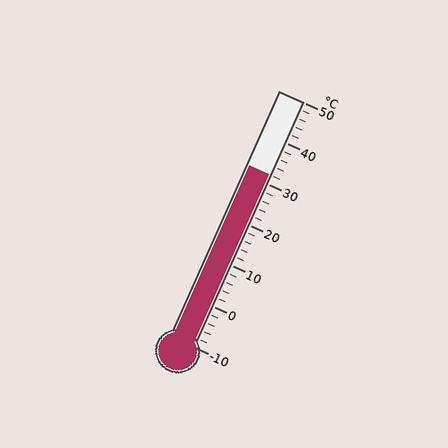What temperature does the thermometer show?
The thermometer shows approximately 32°C.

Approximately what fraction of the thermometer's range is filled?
The thermometer is filled to approximately 70% of its range.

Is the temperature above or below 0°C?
The temperature is above 0°C.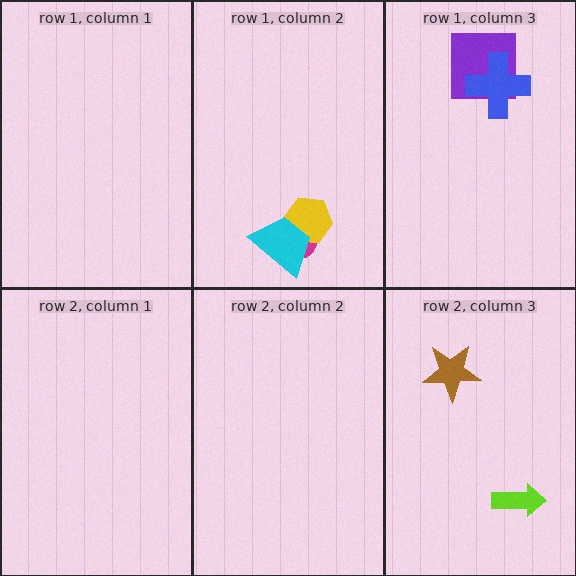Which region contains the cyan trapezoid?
The row 1, column 2 region.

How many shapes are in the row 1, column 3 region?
2.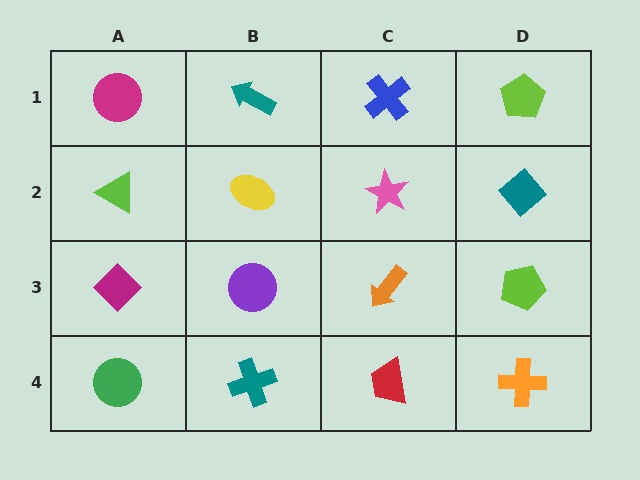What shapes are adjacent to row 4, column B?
A purple circle (row 3, column B), a green circle (row 4, column A), a red trapezoid (row 4, column C).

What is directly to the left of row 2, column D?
A pink star.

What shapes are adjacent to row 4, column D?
A lime pentagon (row 3, column D), a red trapezoid (row 4, column C).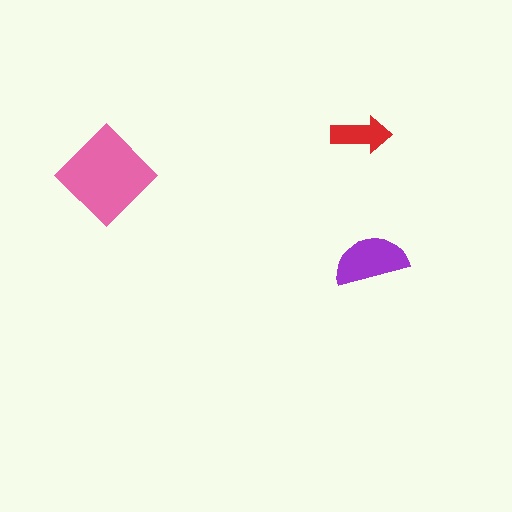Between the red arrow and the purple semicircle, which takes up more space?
The purple semicircle.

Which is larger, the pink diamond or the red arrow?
The pink diamond.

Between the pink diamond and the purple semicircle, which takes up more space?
The pink diamond.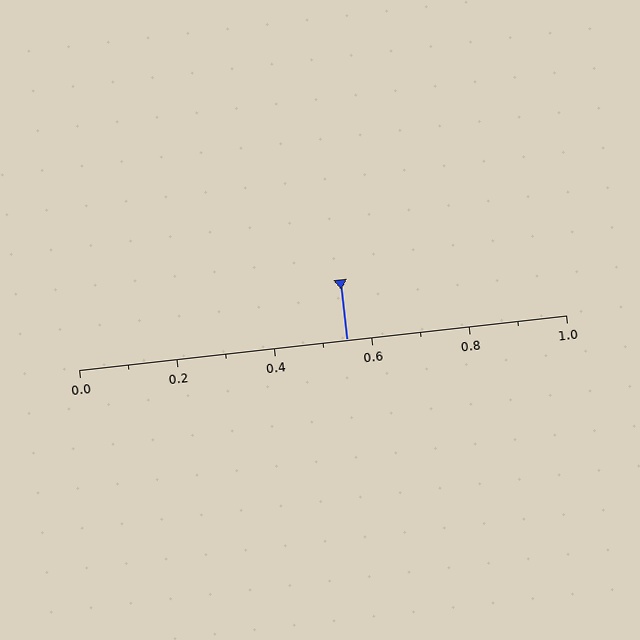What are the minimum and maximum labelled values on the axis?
The axis runs from 0.0 to 1.0.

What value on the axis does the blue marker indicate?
The marker indicates approximately 0.55.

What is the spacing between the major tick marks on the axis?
The major ticks are spaced 0.2 apart.